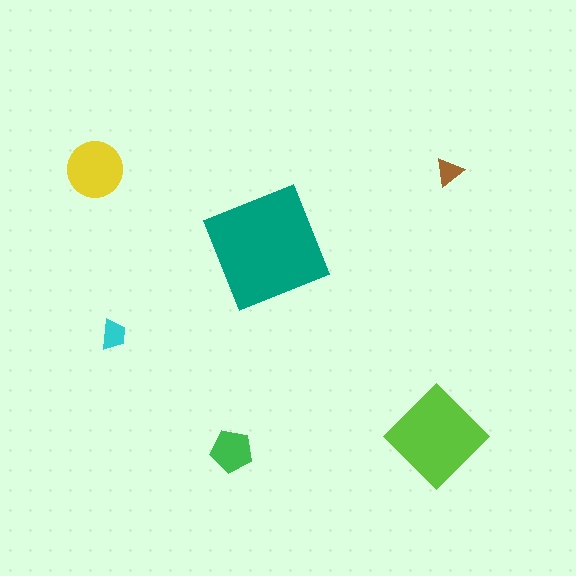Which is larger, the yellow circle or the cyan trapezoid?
The yellow circle.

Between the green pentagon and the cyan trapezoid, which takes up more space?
The green pentagon.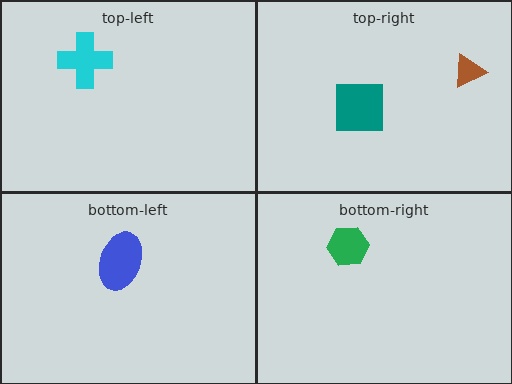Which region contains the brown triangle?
The top-right region.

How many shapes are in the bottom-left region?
1.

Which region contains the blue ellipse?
The bottom-left region.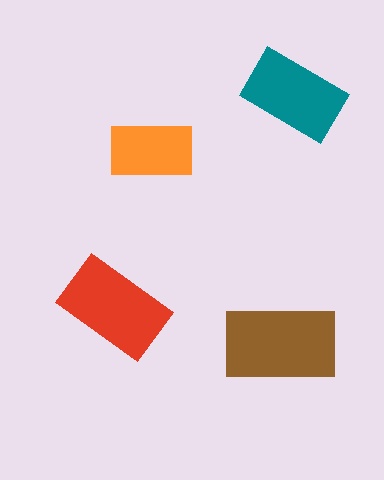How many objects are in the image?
There are 4 objects in the image.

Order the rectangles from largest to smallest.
the brown one, the red one, the teal one, the orange one.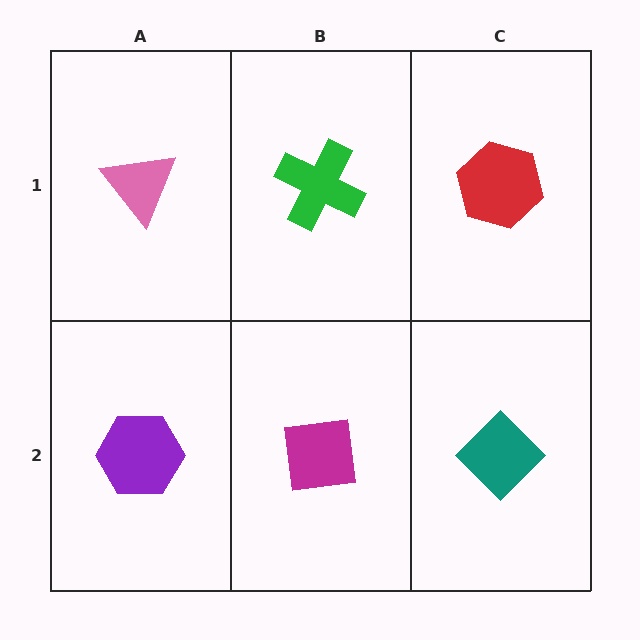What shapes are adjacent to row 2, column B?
A green cross (row 1, column B), a purple hexagon (row 2, column A), a teal diamond (row 2, column C).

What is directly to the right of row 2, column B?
A teal diamond.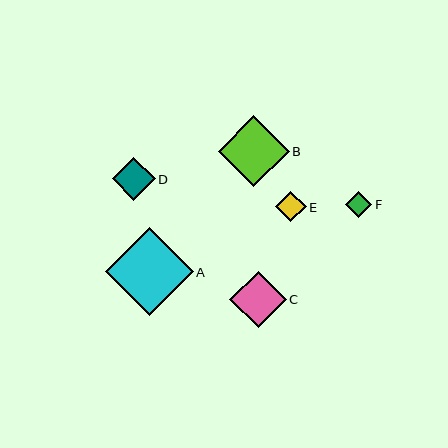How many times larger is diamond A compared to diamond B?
Diamond A is approximately 1.2 times the size of diamond B.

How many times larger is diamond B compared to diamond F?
Diamond B is approximately 2.7 times the size of diamond F.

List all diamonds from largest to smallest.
From largest to smallest: A, B, C, D, E, F.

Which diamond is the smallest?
Diamond F is the smallest with a size of approximately 27 pixels.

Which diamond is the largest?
Diamond A is the largest with a size of approximately 88 pixels.